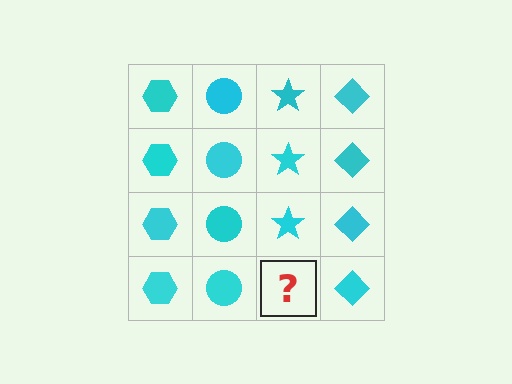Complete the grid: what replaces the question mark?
The question mark should be replaced with a cyan star.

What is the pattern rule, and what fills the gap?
The rule is that each column has a consistent shape. The gap should be filled with a cyan star.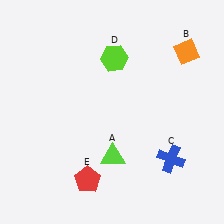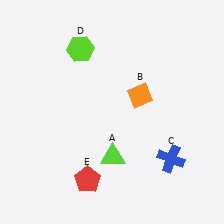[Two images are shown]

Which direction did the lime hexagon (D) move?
The lime hexagon (D) moved left.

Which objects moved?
The objects that moved are: the orange diamond (B), the lime hexagon (D).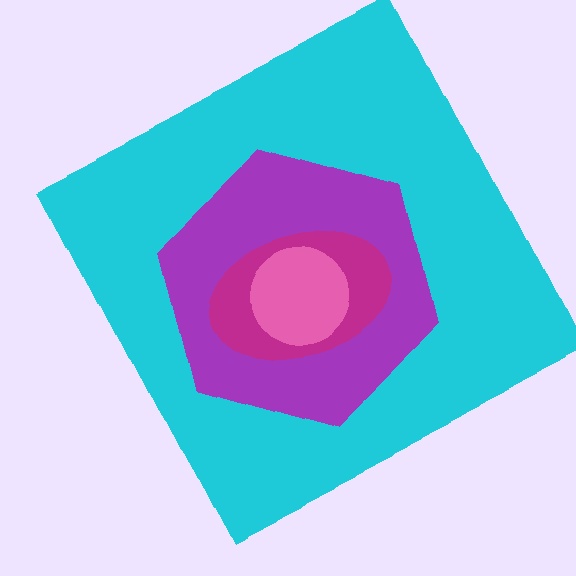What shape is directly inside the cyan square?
The purple hexagon.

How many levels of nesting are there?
4.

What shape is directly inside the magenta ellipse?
The pink circle.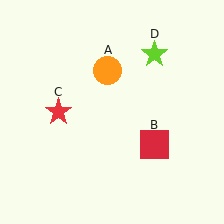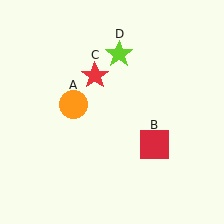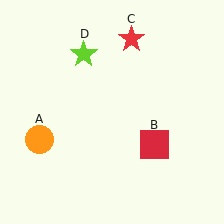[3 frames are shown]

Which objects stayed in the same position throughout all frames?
Red square (object B) remained stationary.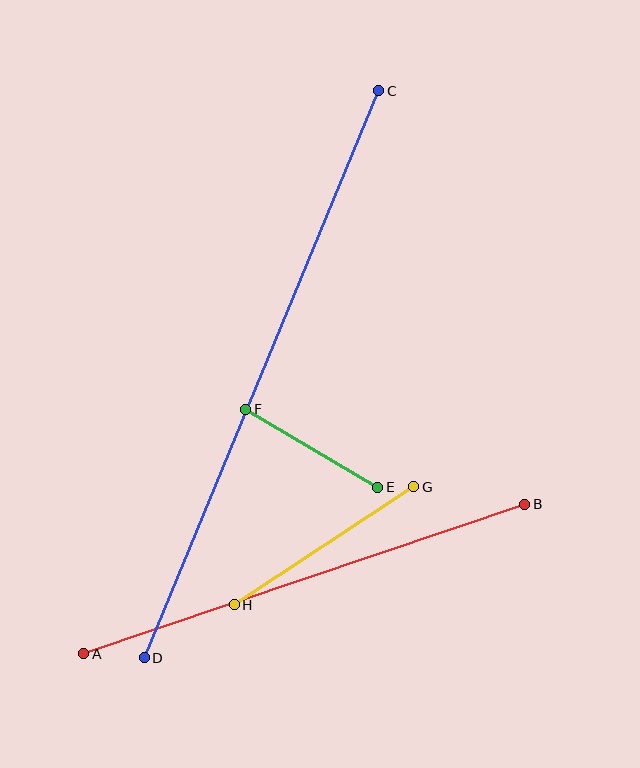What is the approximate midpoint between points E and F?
The midpoint is at approximately (312, 448) pixels.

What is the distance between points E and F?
The distance is approximately 153 pixels.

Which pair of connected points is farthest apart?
Points C and D are farthest apart.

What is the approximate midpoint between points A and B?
The midpoint is at approximately (304, 579) pixels.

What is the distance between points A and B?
The distance is approximately 466 pixels.